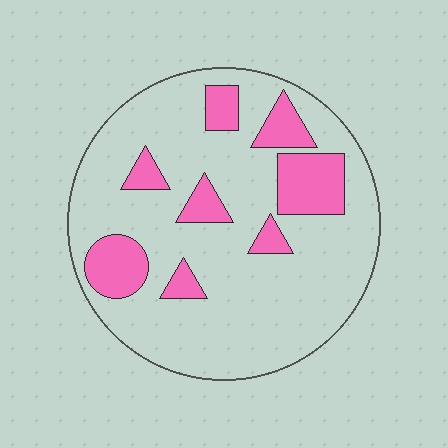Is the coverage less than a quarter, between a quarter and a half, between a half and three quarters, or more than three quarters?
Less than a quarter.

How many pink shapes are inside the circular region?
8.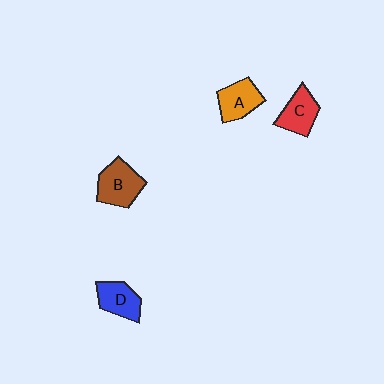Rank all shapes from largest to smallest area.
From largest to smallest: B (brown), A (orange), C (red), D (blue).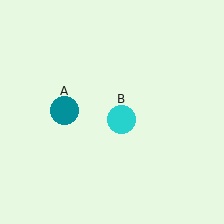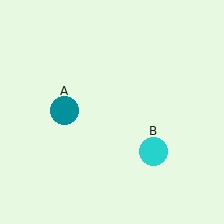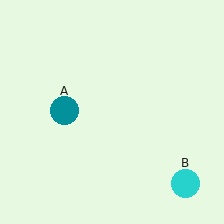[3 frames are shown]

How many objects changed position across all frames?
1 object changed position: cyan circle (object B).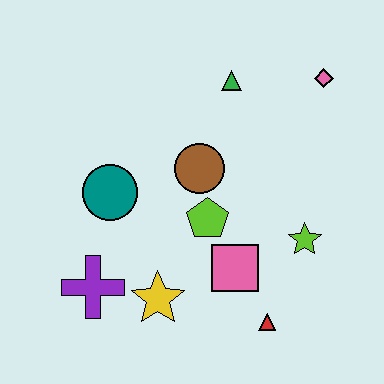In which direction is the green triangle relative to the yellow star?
The green triangle is above the yellow star.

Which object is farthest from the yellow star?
The pink diamond is farthest from the yellow star.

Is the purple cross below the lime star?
Yes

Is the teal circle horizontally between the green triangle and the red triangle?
No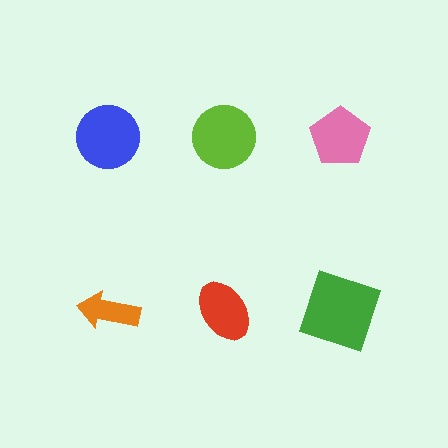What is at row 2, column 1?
An orange arrow.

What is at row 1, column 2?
A lime circle.